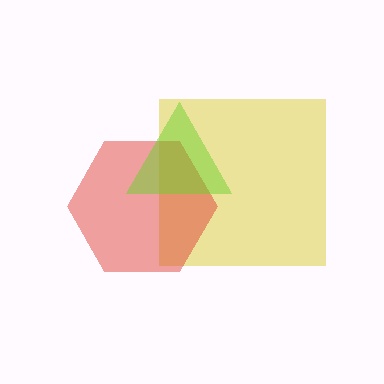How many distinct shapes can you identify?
There are 3 distinct shapes: a yellow square, a red hexagon, a lime triangle.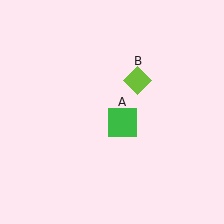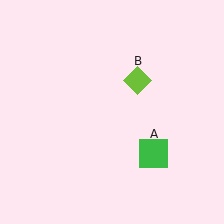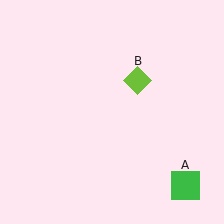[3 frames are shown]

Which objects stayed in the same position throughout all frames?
Lime diamond (object B) remained stationary.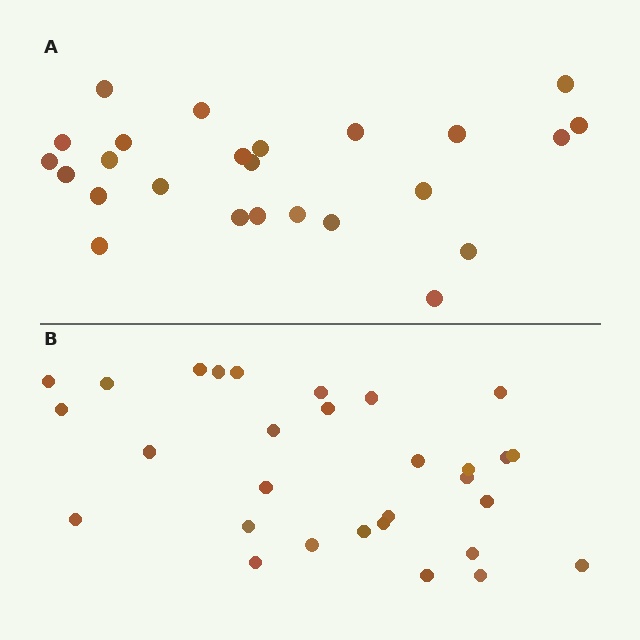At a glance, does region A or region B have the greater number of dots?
Region B (the bottom region) has more dots.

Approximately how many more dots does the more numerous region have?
Region B has about 5 more dots than region A.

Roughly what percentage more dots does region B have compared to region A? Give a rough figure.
About 20% more.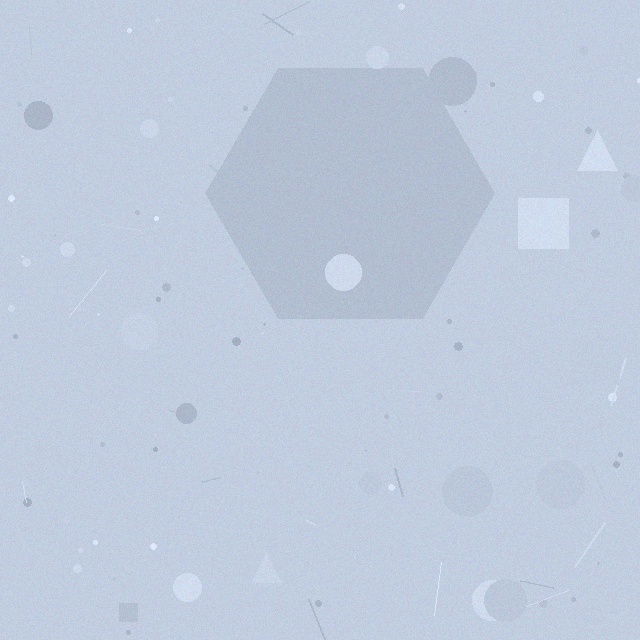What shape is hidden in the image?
A hexagon is hidden in the image.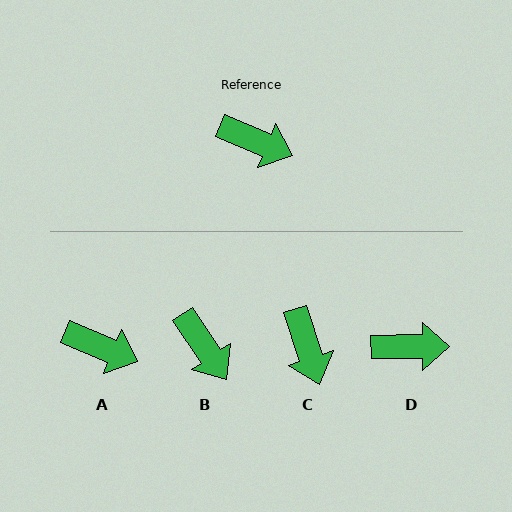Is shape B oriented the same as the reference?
No, it is off by about 34 degrees.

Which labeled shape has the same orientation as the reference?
A.